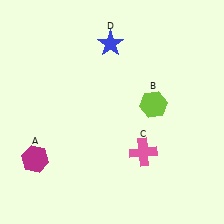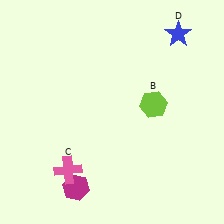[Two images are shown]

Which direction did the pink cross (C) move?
The pink cross (C) moved left.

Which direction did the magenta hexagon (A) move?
The magenta hexagon (A) moved right.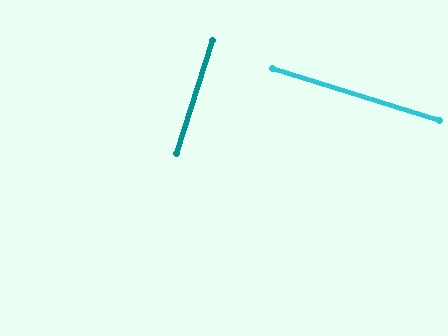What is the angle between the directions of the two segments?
Approximately 90 degrees.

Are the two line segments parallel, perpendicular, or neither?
Perpendicular — they meet at approximately 90°.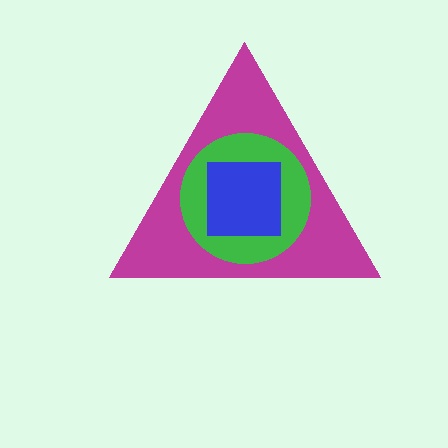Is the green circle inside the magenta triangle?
Yes.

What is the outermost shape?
The magenta triangle.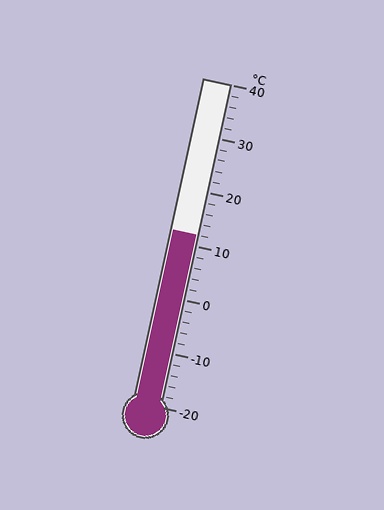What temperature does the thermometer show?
The thermometer shows approximately 12°C.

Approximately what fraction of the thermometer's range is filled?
The thermometer is filled to approximately 55% of its range.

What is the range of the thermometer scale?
The thermometer scale ranges from -20°C to 40°C.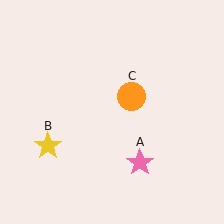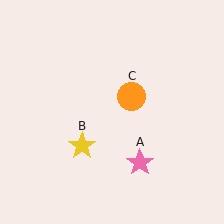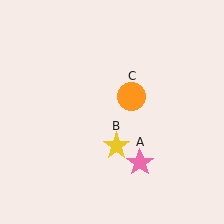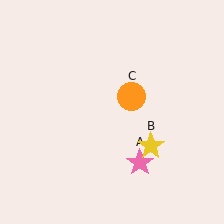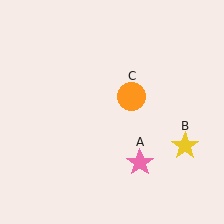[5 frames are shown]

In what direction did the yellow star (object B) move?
The yellow star (object B) moved right.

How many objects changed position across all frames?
1 object changed position: yellow star (object B).